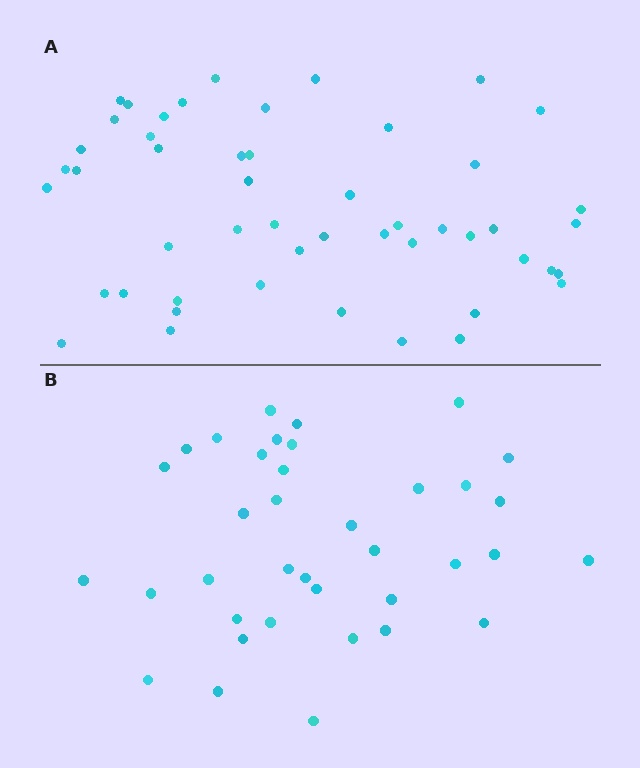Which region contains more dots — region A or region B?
Region A (the top region) has more dots.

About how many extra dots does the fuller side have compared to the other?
Region A has approximately 15 more dots than region B.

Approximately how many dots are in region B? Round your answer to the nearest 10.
About 40 dots. (The exact count is 37, which rounds to 40.)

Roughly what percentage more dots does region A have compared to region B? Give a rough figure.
About 35% more.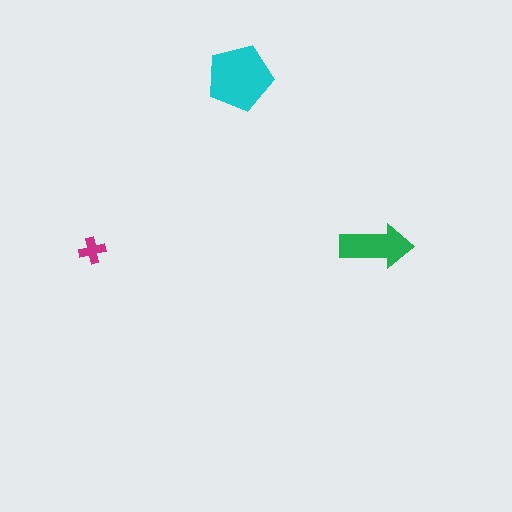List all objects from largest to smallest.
The cyan pentagon, the green arrow, the magenta cross.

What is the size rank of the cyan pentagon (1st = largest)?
1st.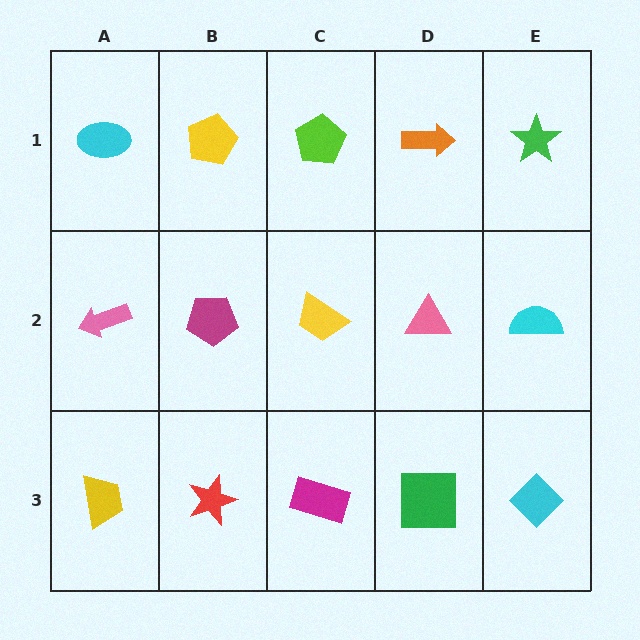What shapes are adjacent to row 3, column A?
A pink arrow (row 2, column A), a red star (row 3, column B).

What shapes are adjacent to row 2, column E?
A green star (row 1, column E), a cyan diamond (row 3, column E), a pink triangle (row 2, column D).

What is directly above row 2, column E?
A green star.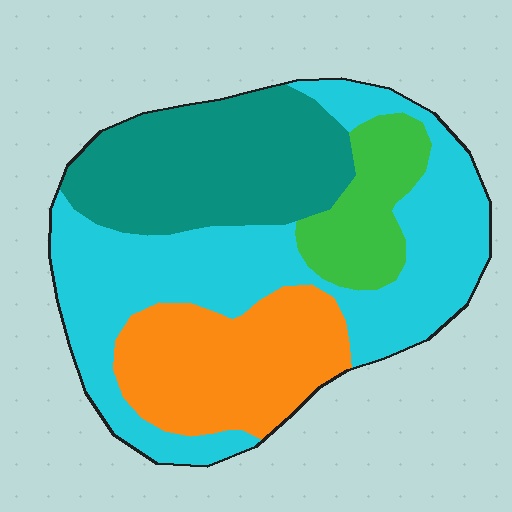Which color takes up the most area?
Cyan, at roughly 40%.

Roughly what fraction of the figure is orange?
Orange takes up about one fifth (1/5) of the figure.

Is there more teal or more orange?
Teal.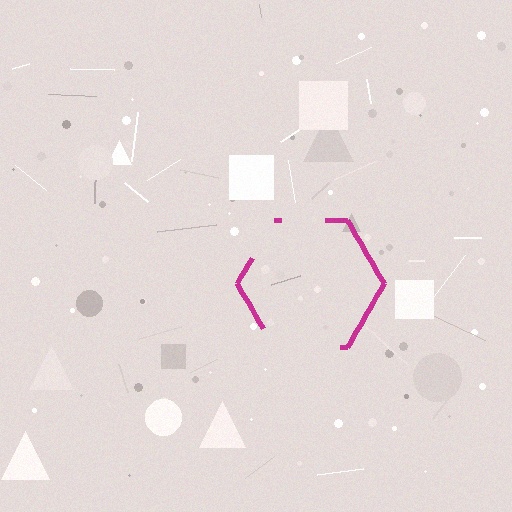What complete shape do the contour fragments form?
The contour fragments form a hexagon.